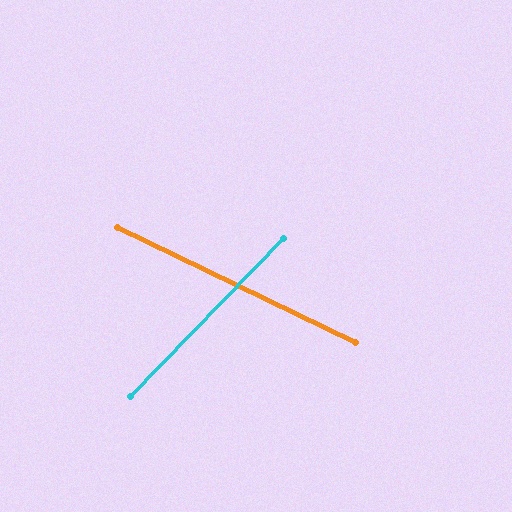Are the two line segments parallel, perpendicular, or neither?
Neither parallel nor perpendicular — they differ by about 72°.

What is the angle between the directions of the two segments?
Approximately 72 degrees.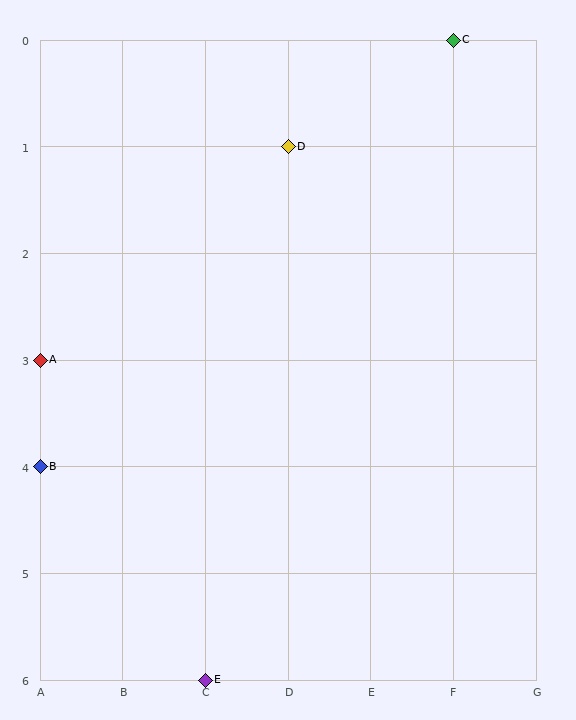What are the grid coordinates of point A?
Point A is at grid coordinates (A, 3).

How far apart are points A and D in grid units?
Points A and D are 3 columns and 2 rows apart (about 3.6 grid units diagonally).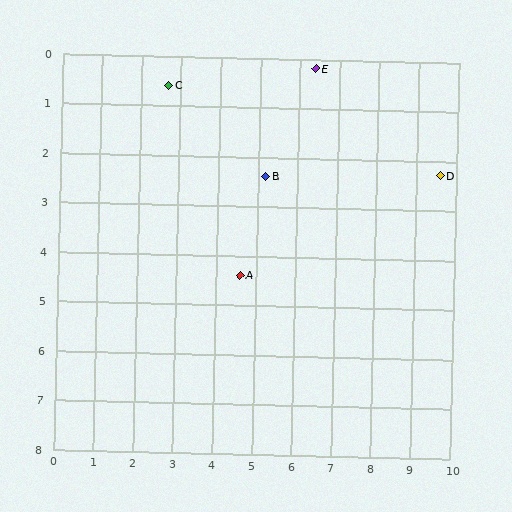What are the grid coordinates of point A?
Point A is at approximately (4.6, 4.4).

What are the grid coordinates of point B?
Point B is at approximately (5.2, 2.4).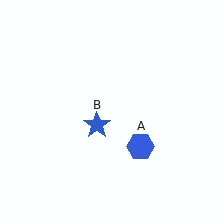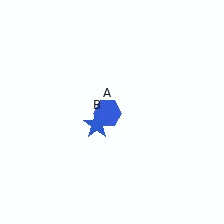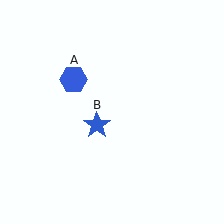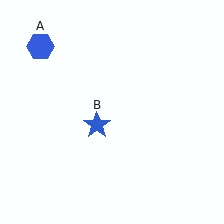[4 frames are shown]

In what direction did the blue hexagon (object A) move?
The blue hexagon (object A) moved up and to the left.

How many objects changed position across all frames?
1 object changed position: blue hexagon (object A).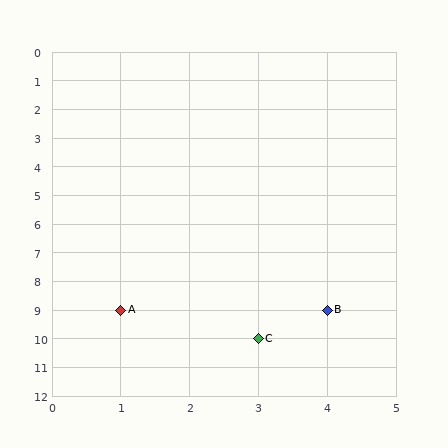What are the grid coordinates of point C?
Point C is at grid coordinates (3, 10).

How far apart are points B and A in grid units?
Points B and A are 3 columns apart.